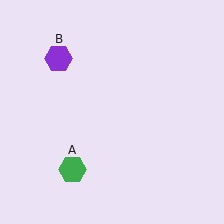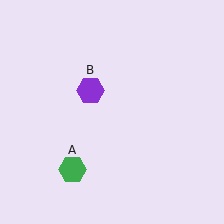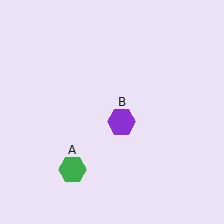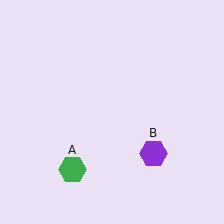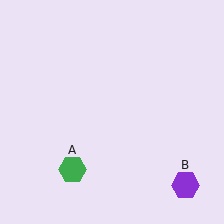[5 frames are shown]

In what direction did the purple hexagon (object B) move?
The purple hexagon (object B) moved down and to the right.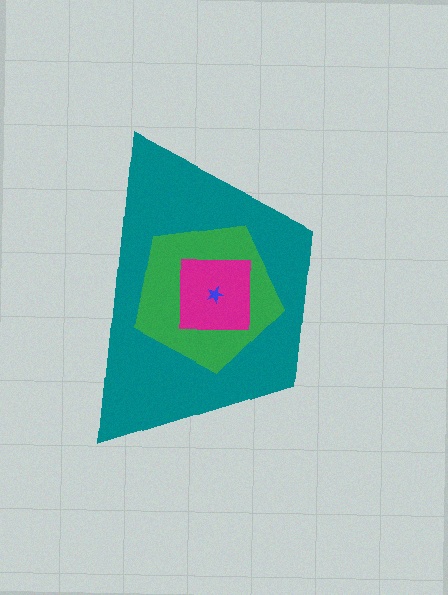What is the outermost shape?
The teal trapezoid.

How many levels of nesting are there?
4.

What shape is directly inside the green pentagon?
The magenta square.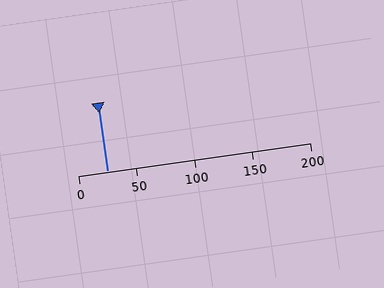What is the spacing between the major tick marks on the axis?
The major ticks are spaced 50 apart.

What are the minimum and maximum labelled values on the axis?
The axis runs from 0 to 200.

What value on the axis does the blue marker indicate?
The marker indicates approximately 25.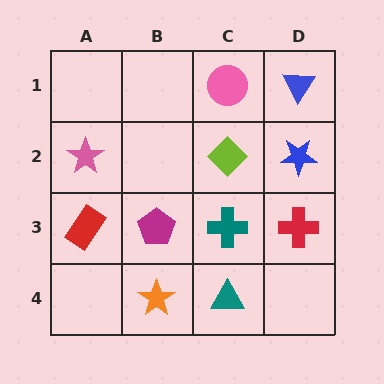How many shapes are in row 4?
2 shapes.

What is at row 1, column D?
A blue triangle.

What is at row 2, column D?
A blue star.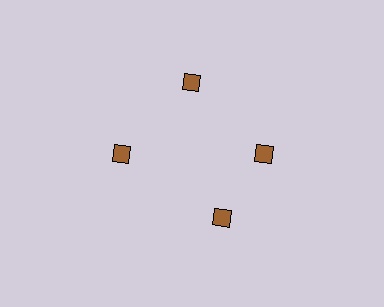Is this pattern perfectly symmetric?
No. The 4 brown diamonds are arranged in a ring, but one element near the 6 o'clock position is rotated out of alignment along the ring, breaking the 4-fold rotational symmetry.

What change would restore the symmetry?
The symmetry would be restored by rotating it back into even spacing with its neighbors so that all 4 diamonds sit at equal angles and equal distance from the center.